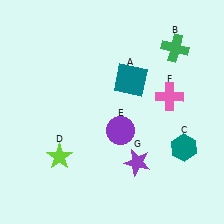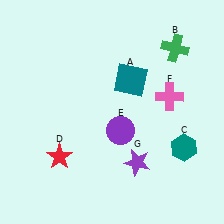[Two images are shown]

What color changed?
The star (D) changed from lime in Image 1 to red in Image 2.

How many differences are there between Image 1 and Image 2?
There is 1 difference between the two images.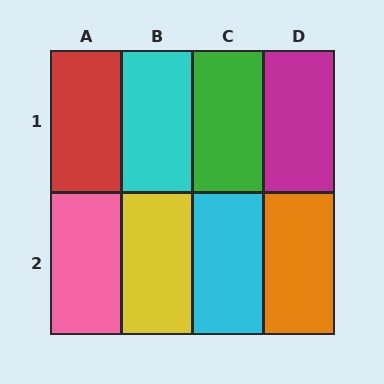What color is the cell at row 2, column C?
Cyan.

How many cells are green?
1 cell is green.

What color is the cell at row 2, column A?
Pink.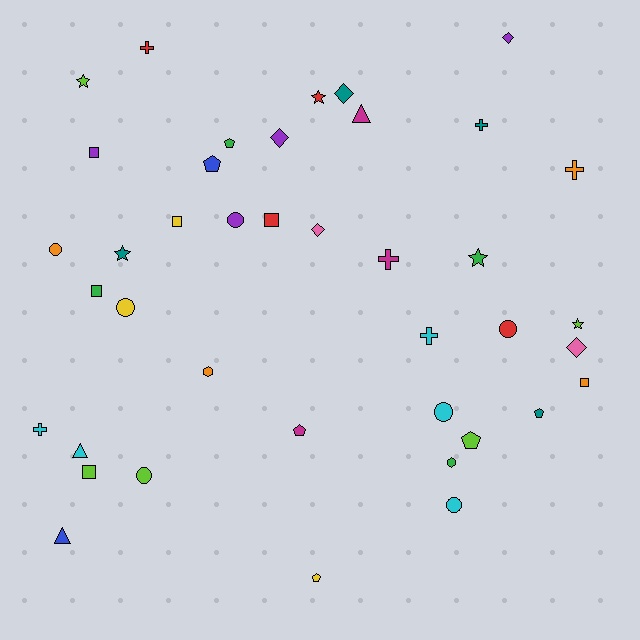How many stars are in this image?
There are 5 stars.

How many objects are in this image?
There are 40 objects.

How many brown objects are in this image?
There are no brown objects.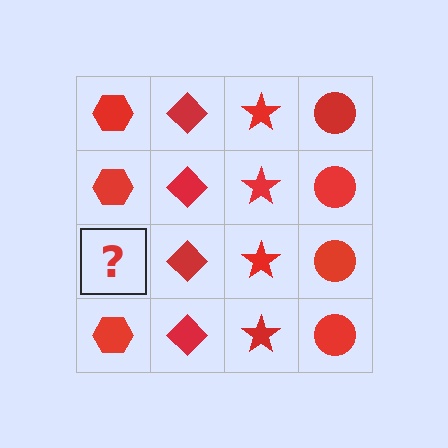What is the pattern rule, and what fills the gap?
The rule is that each column has a consistent shape. The gap should be filled with a red hexagon.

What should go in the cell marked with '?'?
The missing cell should contain a red hexagon.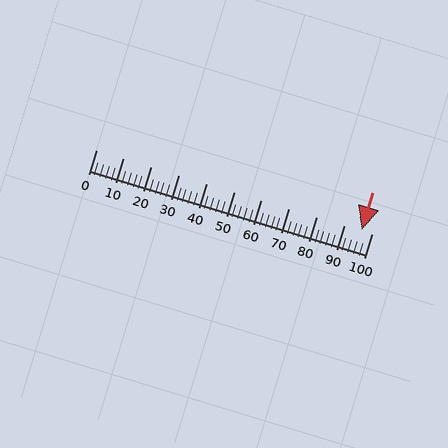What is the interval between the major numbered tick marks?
The major tick marks are spaced 10 units apart.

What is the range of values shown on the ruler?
The ruler shows values from 0 to 100.